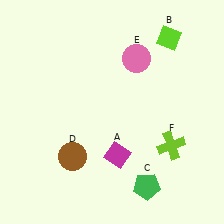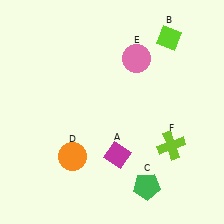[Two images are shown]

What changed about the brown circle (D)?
In Image 1, D is brown. In Image 2, it changed to orange.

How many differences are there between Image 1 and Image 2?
There is 1 difference between the two images.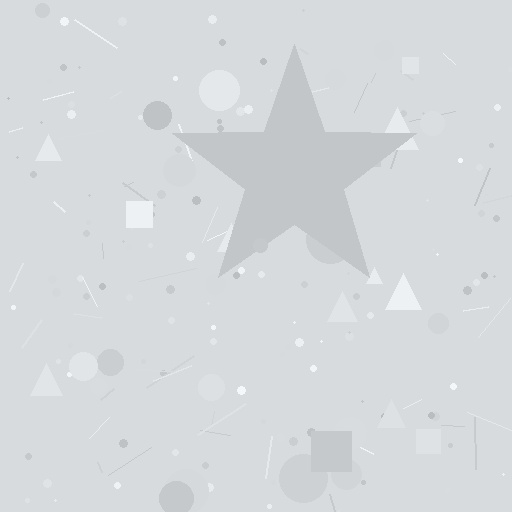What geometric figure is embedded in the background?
A star is embedded in the background.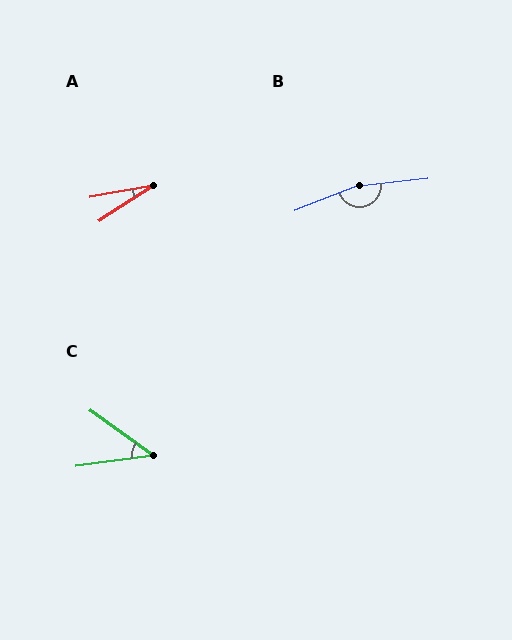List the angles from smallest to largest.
A (23°), C (44°), B (164°).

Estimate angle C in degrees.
Approximately 44 degrees.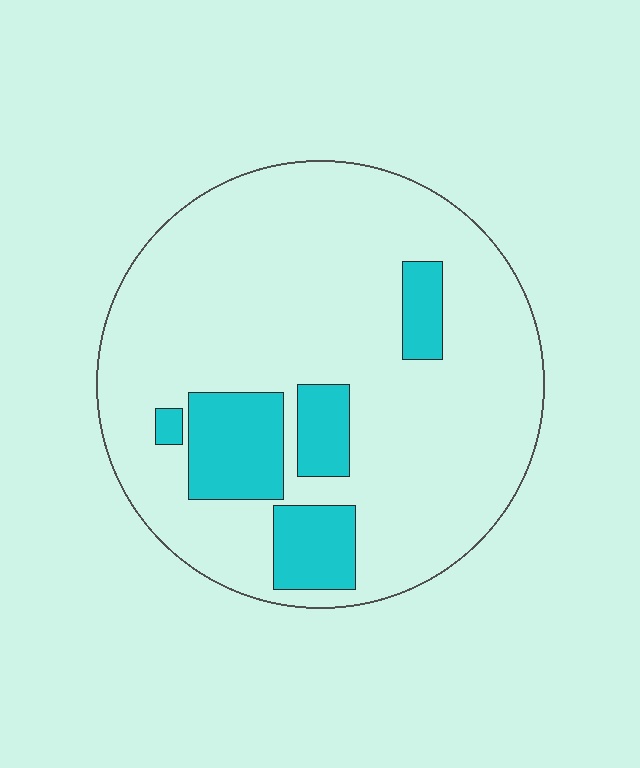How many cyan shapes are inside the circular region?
5.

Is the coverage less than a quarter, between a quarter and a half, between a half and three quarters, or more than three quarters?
Less than a quarter.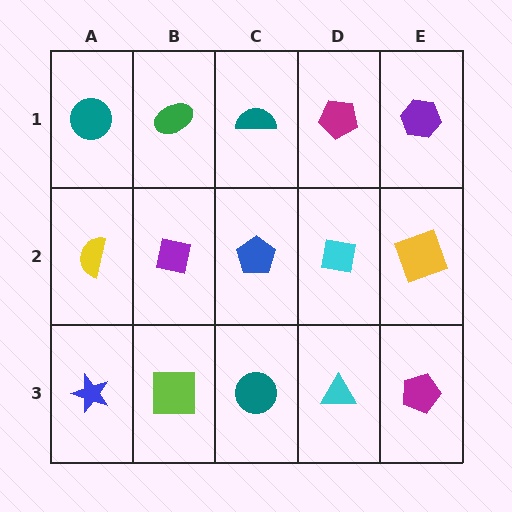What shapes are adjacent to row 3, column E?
A yellow square (row 2, column E), a cyan triangle (row 3, column D).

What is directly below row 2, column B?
A lime square.